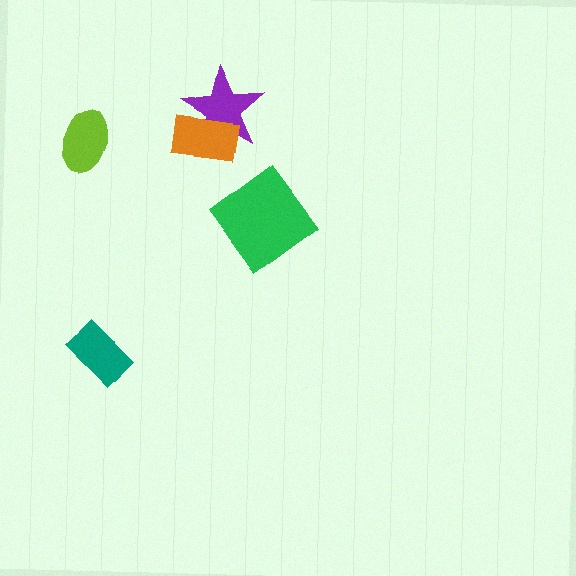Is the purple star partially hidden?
Yes, it is partially covered by another shape.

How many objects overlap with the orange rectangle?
1 object overlaps with the orange rectangle.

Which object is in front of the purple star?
The orange rectangle is in front of the purple star.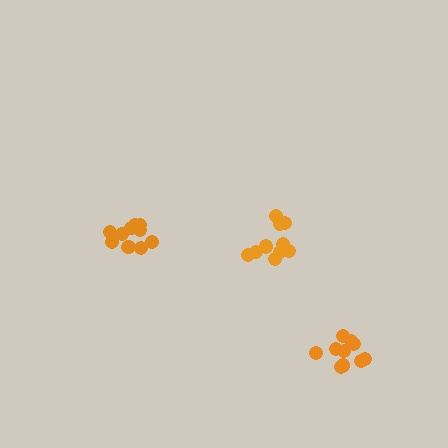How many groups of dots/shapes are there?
There are 3 groups.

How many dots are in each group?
Group 1: 10 dots, Group 2: 11 dots, Group 3: 10 dots (31 total).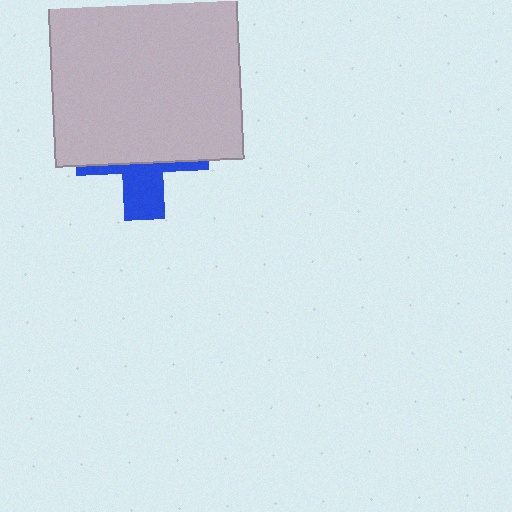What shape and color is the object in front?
The object in front is a light gray square.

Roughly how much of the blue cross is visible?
A small part of it is visible (roughly 33%).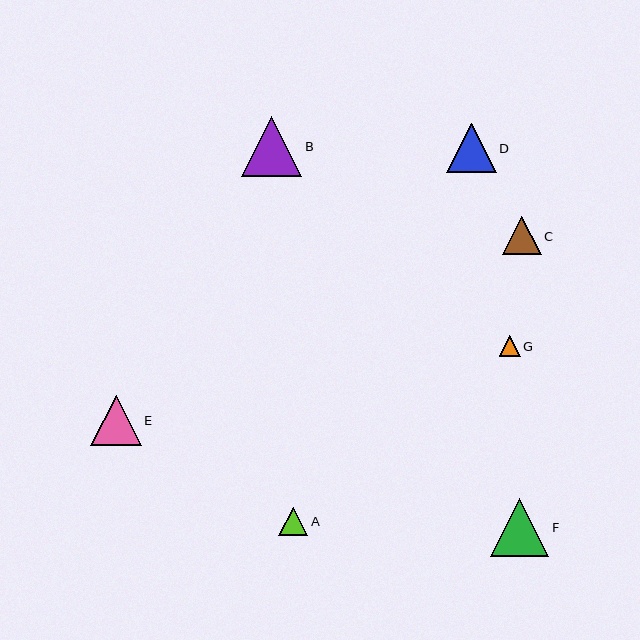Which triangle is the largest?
Triangle B is the largest with a size of approximately 60 pixels.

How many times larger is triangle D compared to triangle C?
Triangle D is approximately 1.3 times the size of triangle C.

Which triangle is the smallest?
Triangle G is the smallest with a size of approximately 21 pixels.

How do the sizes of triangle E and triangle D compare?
Triangle E and triangle D are approximately the same size.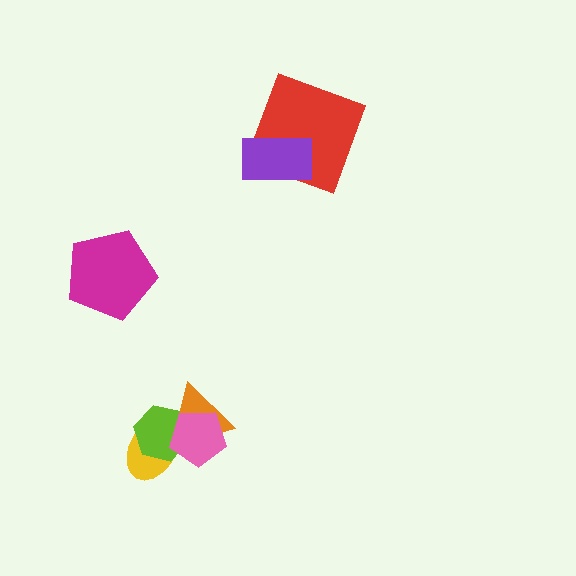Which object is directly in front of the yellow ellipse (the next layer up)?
The lime hexagon is directly in front of the yellow ellipse.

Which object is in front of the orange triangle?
The pink pentagon is in front of the orange triangle.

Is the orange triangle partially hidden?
Yes, it is partially covered by another shape.